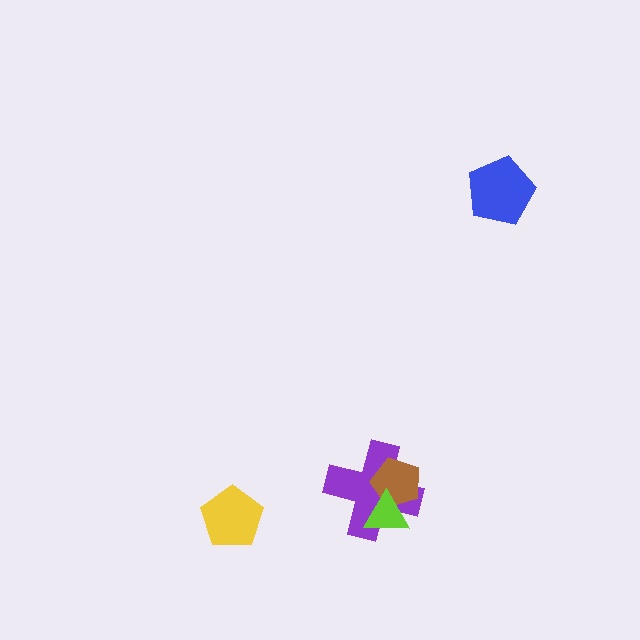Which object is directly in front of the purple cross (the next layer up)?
The brown pentagon is directly in front of the purple cross.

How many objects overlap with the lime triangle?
2 objects overlap with the lime triangle.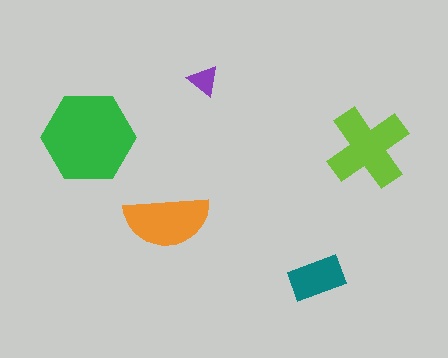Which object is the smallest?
The purple triangle.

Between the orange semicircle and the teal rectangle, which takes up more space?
The orange semicircle.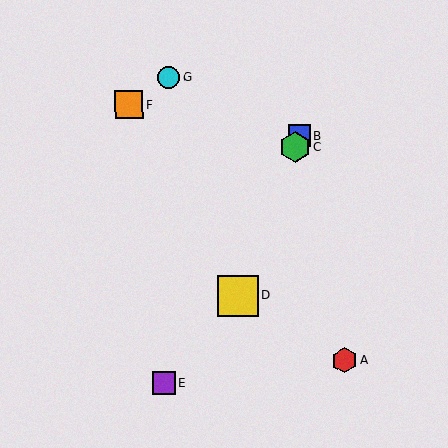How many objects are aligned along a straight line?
3 objects (B, C, D) are aligned along a straight line.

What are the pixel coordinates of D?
Object D is at (238, 296).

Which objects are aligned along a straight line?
Objects B, C, D are aligned along a straight line.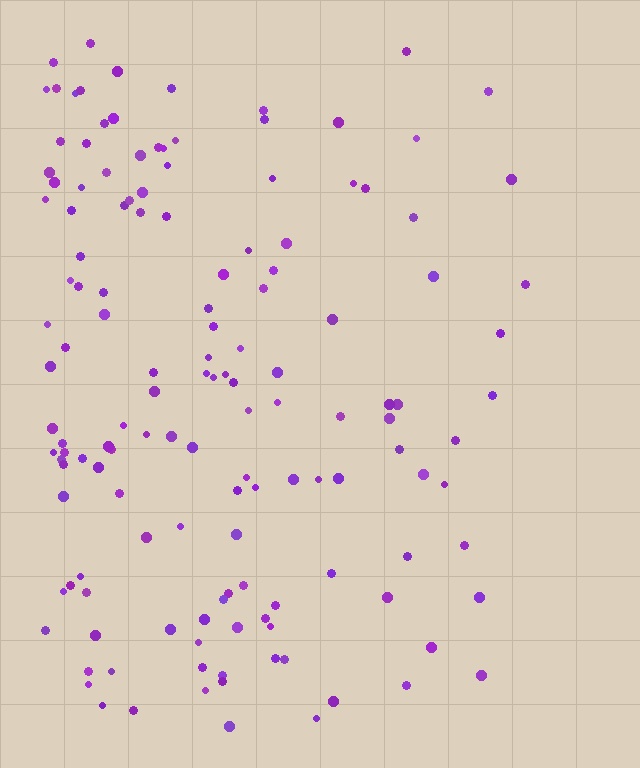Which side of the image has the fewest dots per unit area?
The right.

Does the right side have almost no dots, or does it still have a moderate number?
Still a moderate number, just noticeably fewer than the left.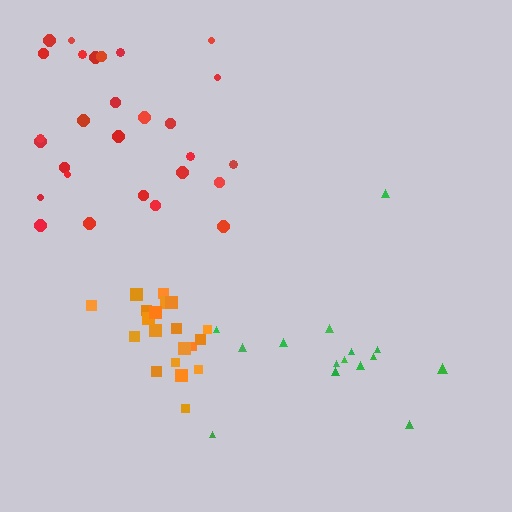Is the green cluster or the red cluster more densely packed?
Green.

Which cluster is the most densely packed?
Orange.